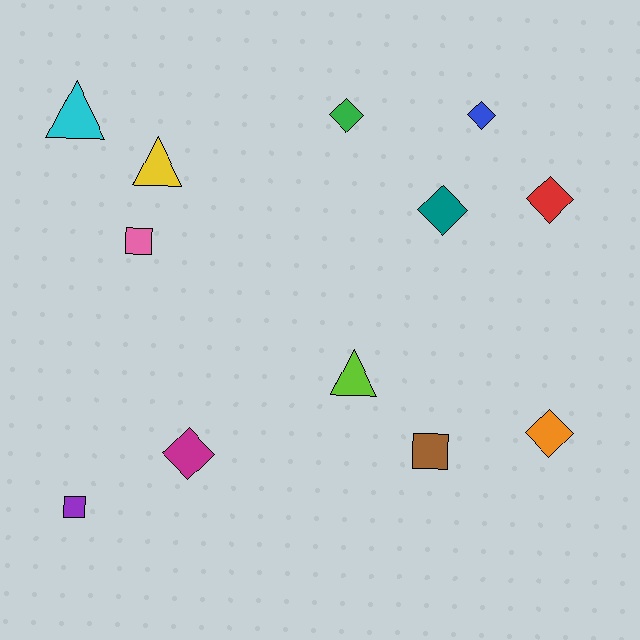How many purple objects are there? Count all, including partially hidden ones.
There is 1 purple object.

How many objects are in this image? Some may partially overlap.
There are 12 objects.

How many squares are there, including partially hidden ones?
There are 3 squares.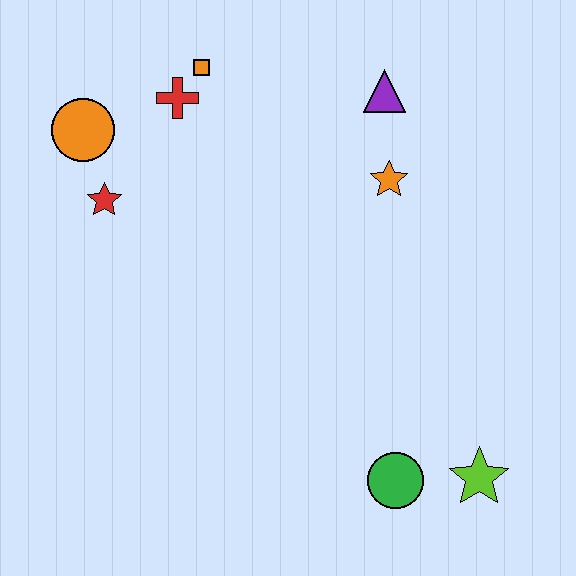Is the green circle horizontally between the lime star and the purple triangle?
Yes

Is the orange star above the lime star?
Yes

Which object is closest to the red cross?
The orange square is closest to the red cross.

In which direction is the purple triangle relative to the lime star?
The purple triangle is above the lime star.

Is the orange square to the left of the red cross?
No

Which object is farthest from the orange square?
The lime star is farthest from the orange square.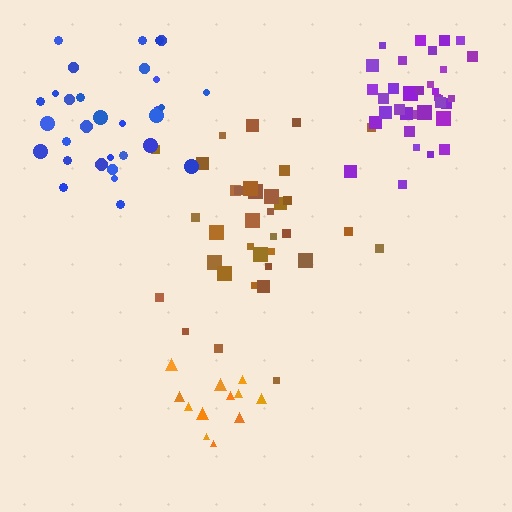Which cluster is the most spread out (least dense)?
Blue.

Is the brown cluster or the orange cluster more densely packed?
Orange.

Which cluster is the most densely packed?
Purple.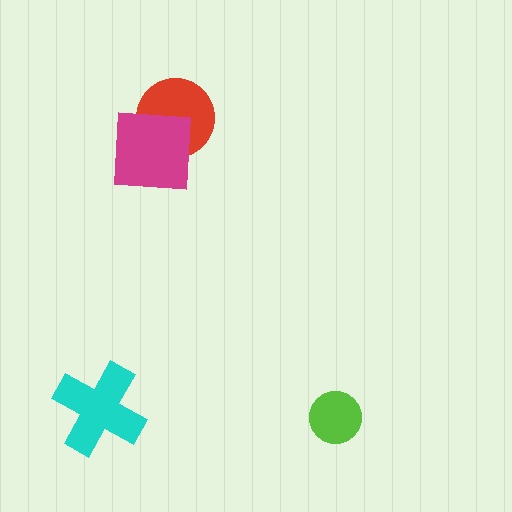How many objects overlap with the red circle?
1 object overlaps with the red circle.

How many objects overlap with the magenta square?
1 object overlaps with the magenta square.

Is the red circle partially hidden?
Yes, it is partially covered by another shape.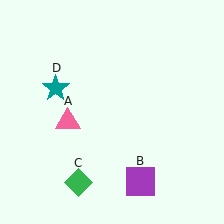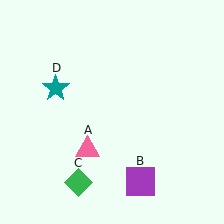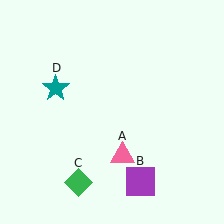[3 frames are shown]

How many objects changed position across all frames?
1 object changed position: pink triangle (object A).